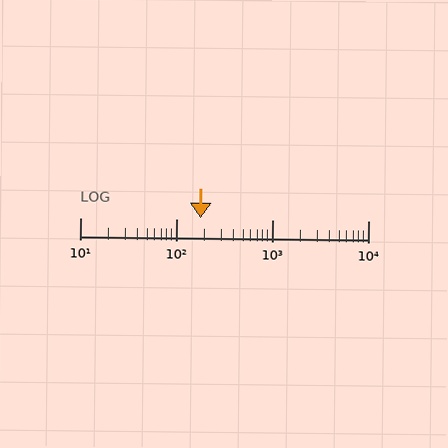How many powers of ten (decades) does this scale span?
The scale spans 3 decades, from 10 to 10000.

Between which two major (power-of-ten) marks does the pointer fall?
The pointer is between 100 and 1000.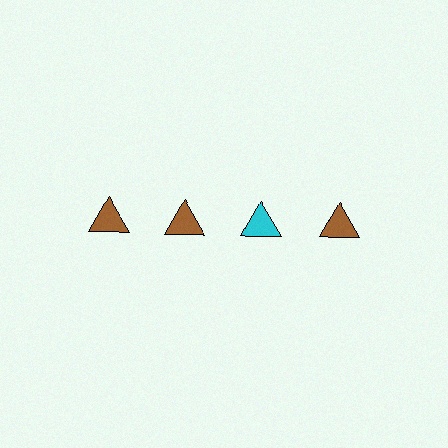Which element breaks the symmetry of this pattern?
The cyan triangle in the top row, center column breaks the symmetry. All other shapes are brown triangles.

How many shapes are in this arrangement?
There are 4 shapes arranged in a grid pattern.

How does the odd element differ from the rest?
It has a different color: cyan instead of brown.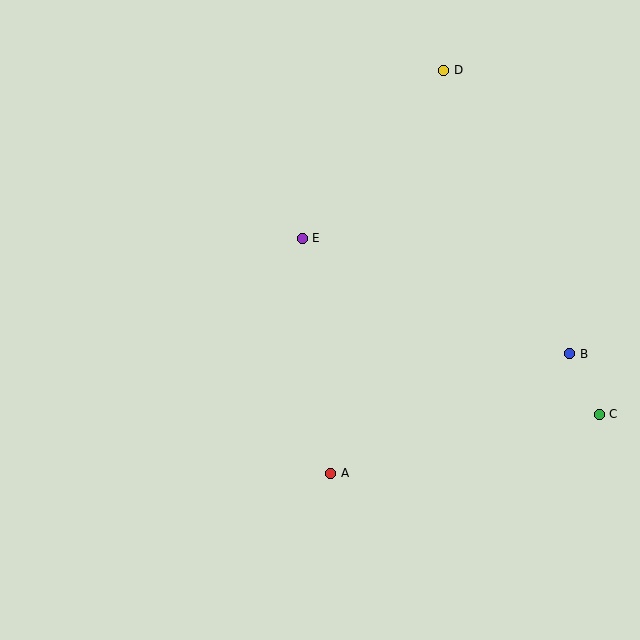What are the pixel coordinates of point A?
Point A is at (331, 473).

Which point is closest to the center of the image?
Point E at (302, 238) is closest to the center.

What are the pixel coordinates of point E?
Point E is at (302, 238).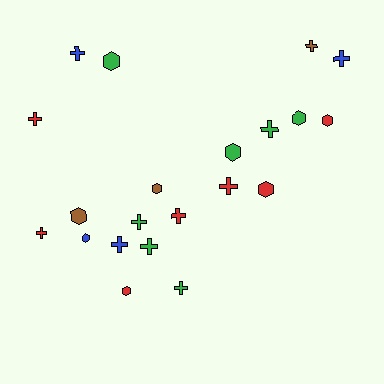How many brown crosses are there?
There is 1 brown cross.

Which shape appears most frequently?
Cross, with 12 objects.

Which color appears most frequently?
Green, with 7 objects.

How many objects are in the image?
There are 21 objects.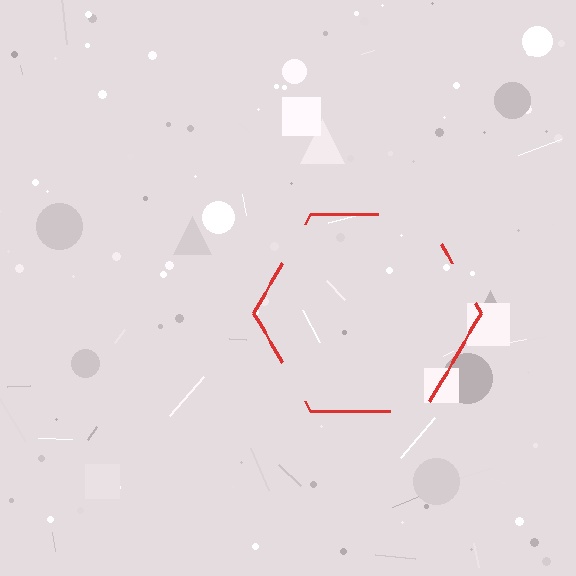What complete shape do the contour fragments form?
The contour fragments form a hexagon.